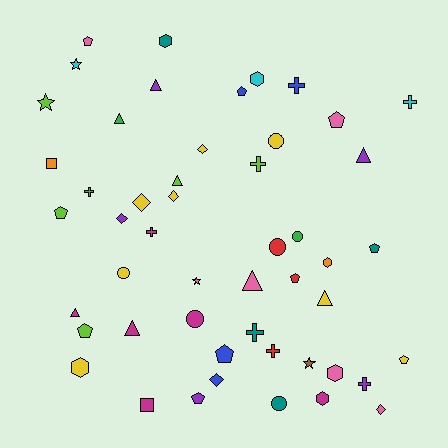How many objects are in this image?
There are 50 objects.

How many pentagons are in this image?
There are 10 pentagons.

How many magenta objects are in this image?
There are 6 magenta objects.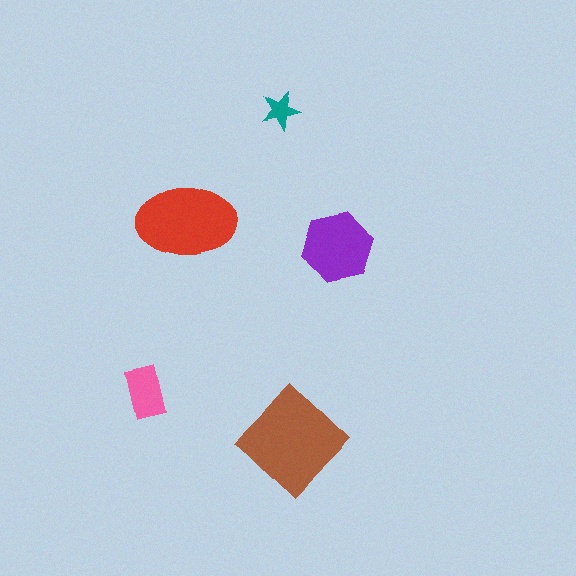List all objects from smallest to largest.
The teal star, the pink rectangle, the purple hexagon, the red ellipse, the brown diamond.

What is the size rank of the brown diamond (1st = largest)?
1st.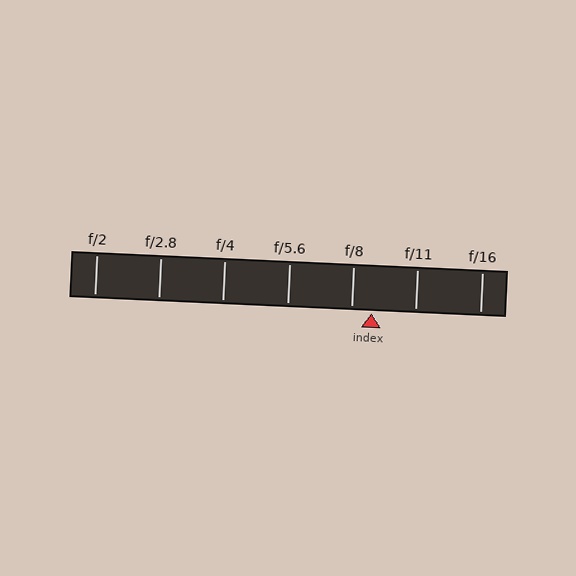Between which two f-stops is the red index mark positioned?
The index mark is between f/8 and f/11.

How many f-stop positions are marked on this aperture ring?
There are 7 f-stop positions marked.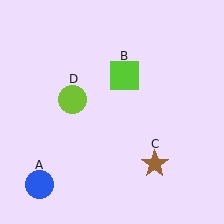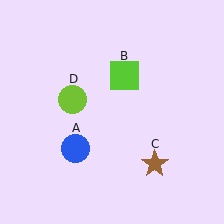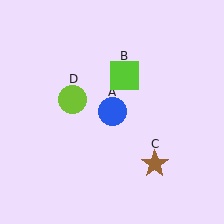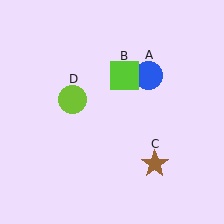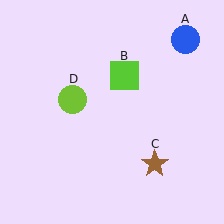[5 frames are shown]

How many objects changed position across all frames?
1 object changed position: blue circle (object A).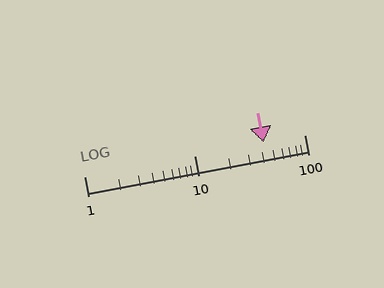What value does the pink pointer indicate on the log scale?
The pointer indicates approximately 43.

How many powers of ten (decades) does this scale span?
The scale spans 2 decades, from 1 to 100.